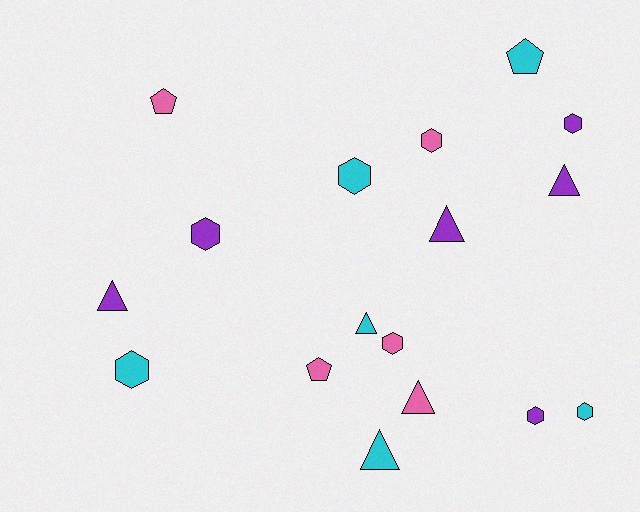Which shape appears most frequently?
Hexagon, with 8 objects.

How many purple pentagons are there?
There are no purple pentagons.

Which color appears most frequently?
Purple, with 6 objects.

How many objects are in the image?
There are 17 objects.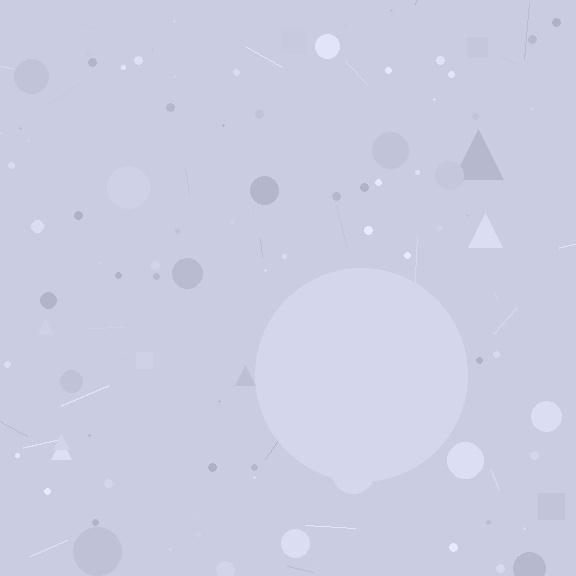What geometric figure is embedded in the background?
A circle is embedded in the background.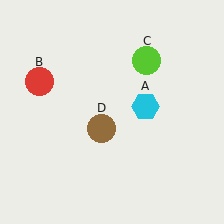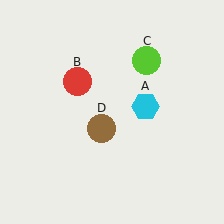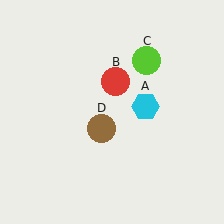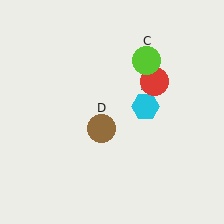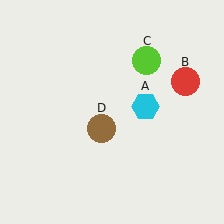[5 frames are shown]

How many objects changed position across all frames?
1 object changed position: red circle (object B).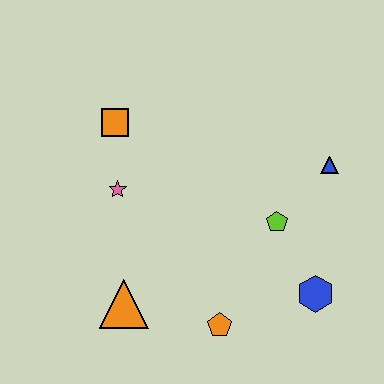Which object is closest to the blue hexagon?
The lime pentagon is closest to the blue hexagon.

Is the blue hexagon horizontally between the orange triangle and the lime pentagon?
No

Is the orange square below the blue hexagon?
No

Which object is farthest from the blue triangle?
The orange triangle is farthest from the blue triangle.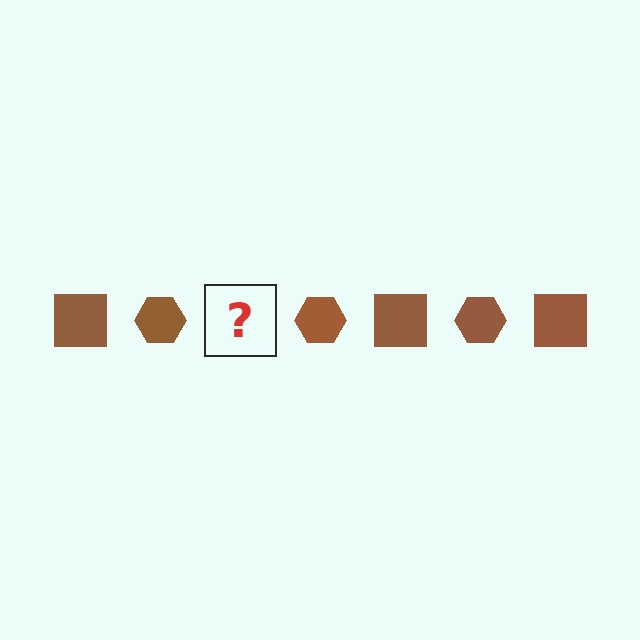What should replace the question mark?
The question mark should be replaced with a brown square.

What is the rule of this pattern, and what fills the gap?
The rule is that the pattern cycles through square, hexagon shapes in brown. The gap should be filled with a brown square.